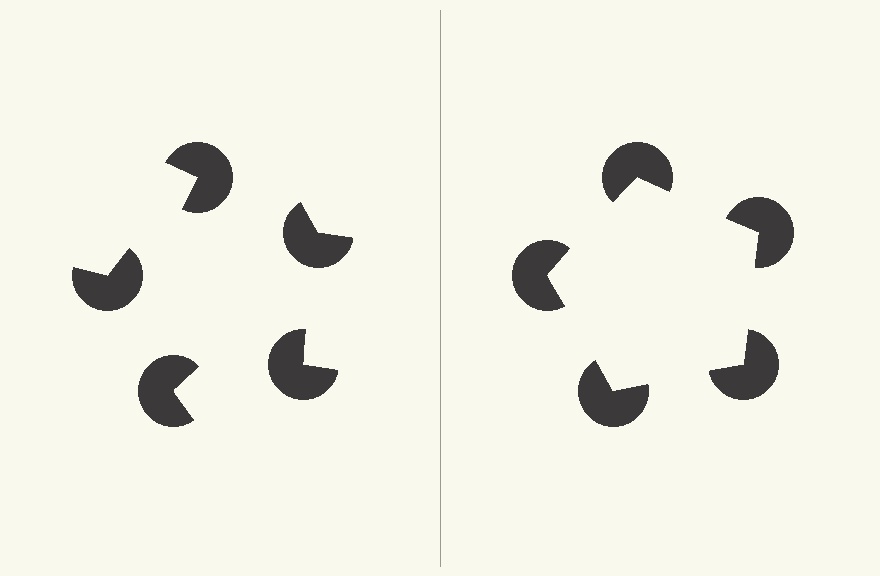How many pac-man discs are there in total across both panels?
10 — 5 on each side.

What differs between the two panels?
The pac-man discs are positioned identically on both sides; only the wedge orientations differ. On the right they align to a pentagon; on the left they are misaligned.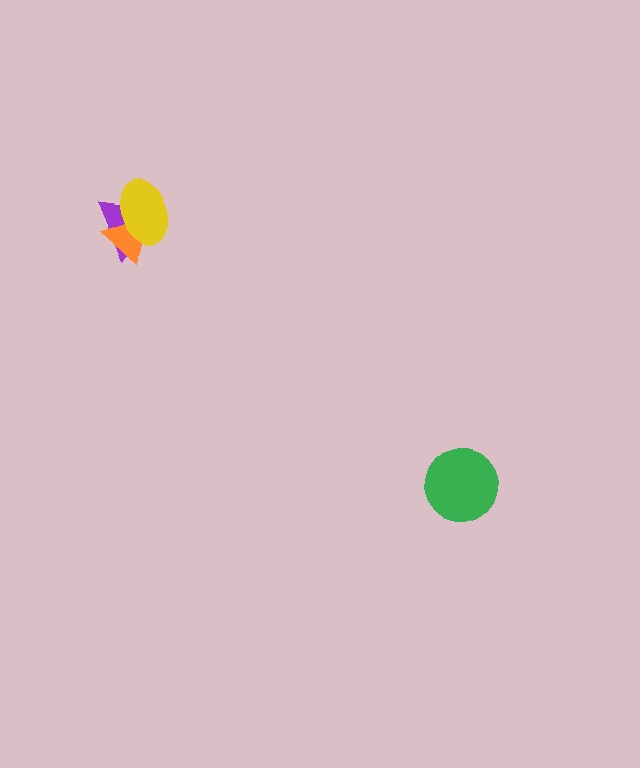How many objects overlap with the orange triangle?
2 objects overlap with the orange triangle.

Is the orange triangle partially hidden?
Yes, it is partially covered by another shape.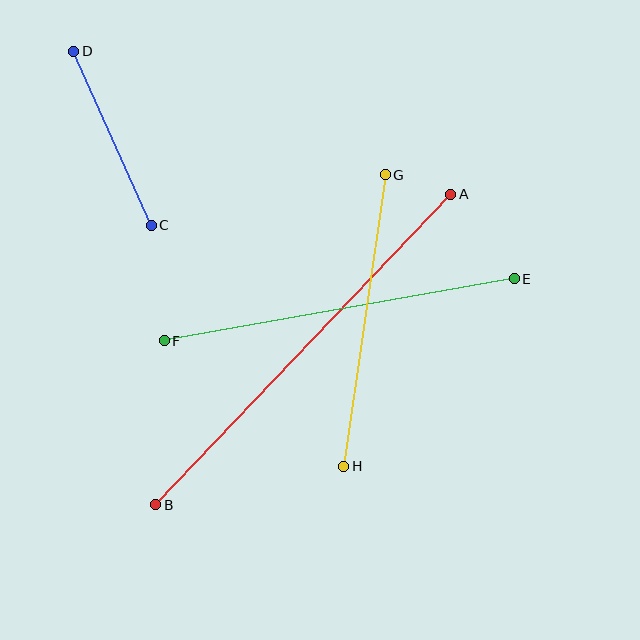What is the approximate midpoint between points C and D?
The midpoint is at approximately (113, 138) pixels.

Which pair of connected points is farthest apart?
Points A and B are farthest apart.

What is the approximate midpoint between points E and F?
The midpoint is at approximately (339, 310) pixels.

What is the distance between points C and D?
The distance is approximately 191 pixels.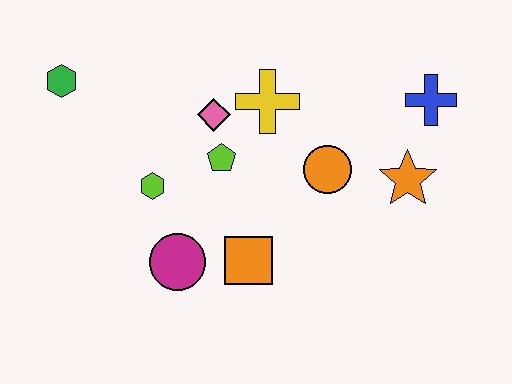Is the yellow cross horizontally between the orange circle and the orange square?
Yes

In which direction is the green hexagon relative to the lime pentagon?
The green hexagon is to the left of the lime pentagon.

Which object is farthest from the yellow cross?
The green hexagon is farthest from the yellow cross.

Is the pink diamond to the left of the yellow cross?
Yes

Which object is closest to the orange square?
The magenta circle is closest to the orange square.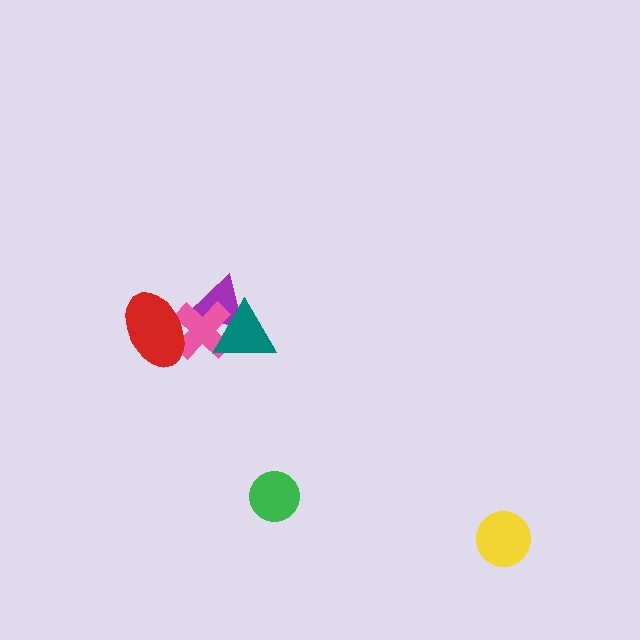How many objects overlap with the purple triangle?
2 objects overlap with the purple triangle.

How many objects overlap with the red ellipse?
1 object overlaps with the red ellipse.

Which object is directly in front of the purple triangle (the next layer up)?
The pink cross is directly in front of the purple triangle.